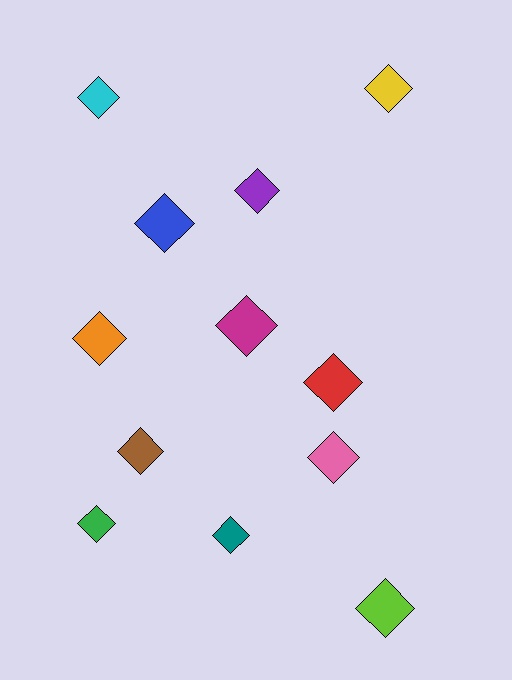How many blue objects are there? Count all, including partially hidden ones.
There is 1 blue object.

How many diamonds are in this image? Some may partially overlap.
There are 12 diamonds.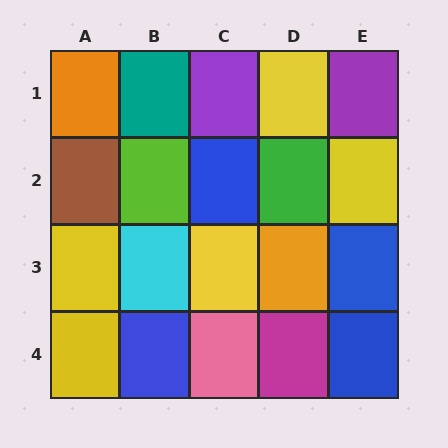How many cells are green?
1 cell is green.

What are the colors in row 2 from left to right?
Brown, lime, blue, green, yellow.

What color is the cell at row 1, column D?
Yellow.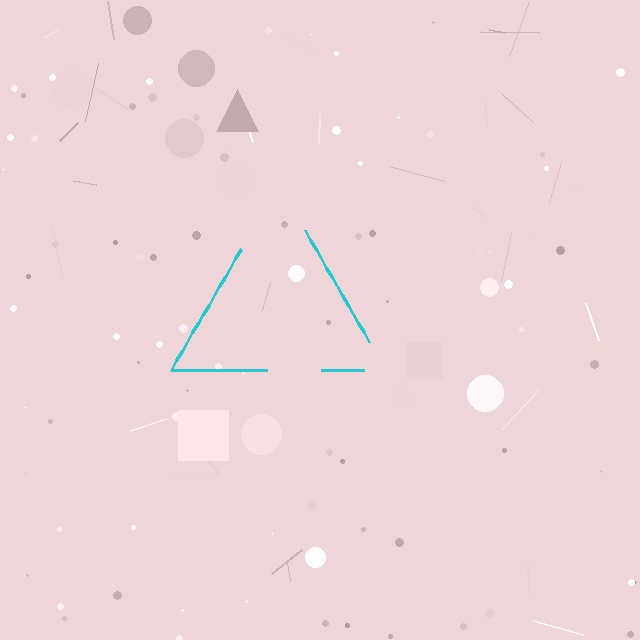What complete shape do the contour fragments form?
The contour fragments form a triangle.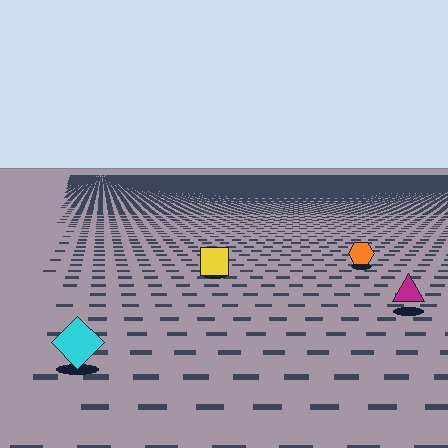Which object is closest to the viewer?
The cyan diamond is closest. The texture marks near it are larger and more spread out.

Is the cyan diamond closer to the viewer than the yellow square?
Yes. The cyan diamond is closer — you can tell from the texture gradient: the ground texture is coarser near it.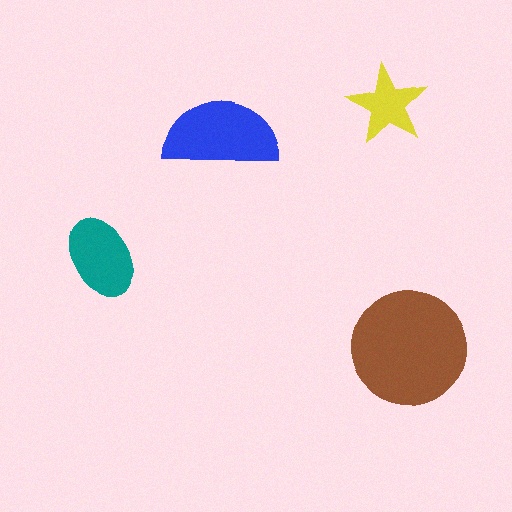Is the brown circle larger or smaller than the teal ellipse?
Larger.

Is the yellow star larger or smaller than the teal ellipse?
Smaller.